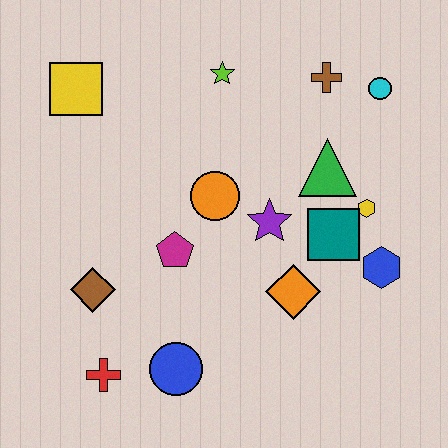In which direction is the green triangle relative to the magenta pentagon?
The green triangle is to the right of the magenta pentagon.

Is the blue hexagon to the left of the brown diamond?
No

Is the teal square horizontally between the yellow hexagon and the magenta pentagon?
Yes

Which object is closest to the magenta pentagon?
The orange circle is closest to the magenta pentagon.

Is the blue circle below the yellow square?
Yes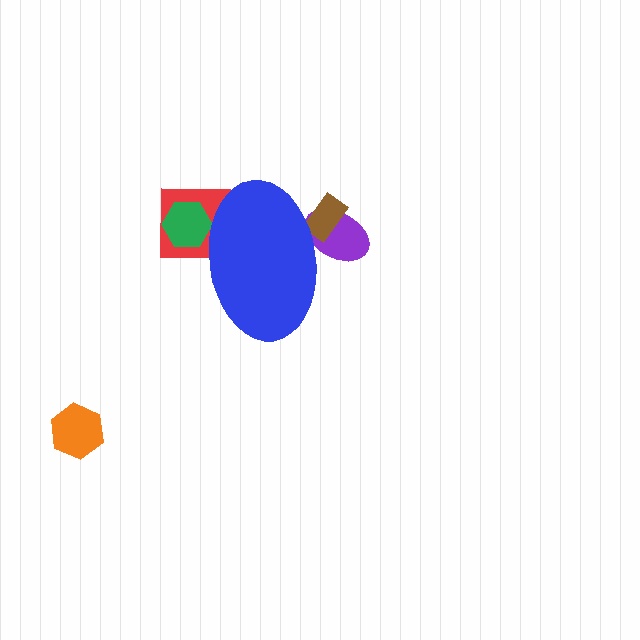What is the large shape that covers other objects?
A blue ellipse.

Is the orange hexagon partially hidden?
No, the orange hexagon is fully visible.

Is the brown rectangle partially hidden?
Yes, the brown rectangle is partially hidden behind the blue ellipse.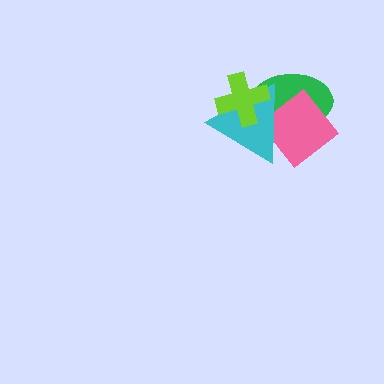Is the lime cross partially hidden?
No, no other shape covers it.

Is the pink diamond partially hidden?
Yes, it is partially covered by another shape.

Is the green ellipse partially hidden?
Yes, it is partially covered by another shape.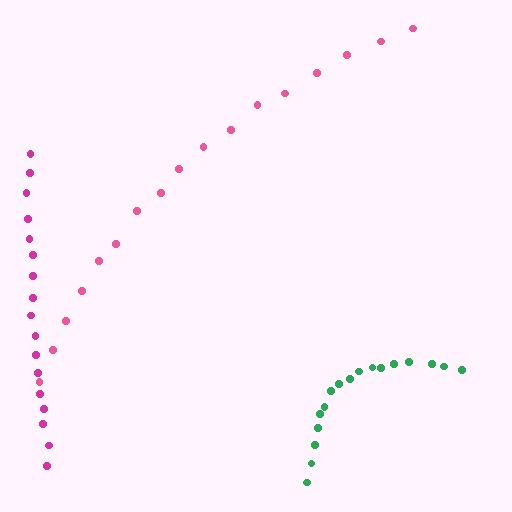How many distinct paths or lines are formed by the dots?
There are 3 distinct paths.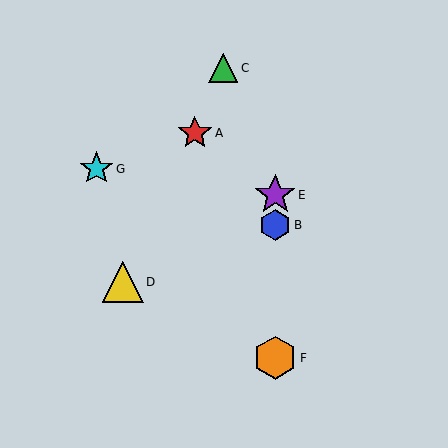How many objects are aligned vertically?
3 objects (B, E, F) are aligned vertically.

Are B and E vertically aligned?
Yes, both are at x≈275.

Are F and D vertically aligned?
No, F is at x≈275 and D is at x≈123.